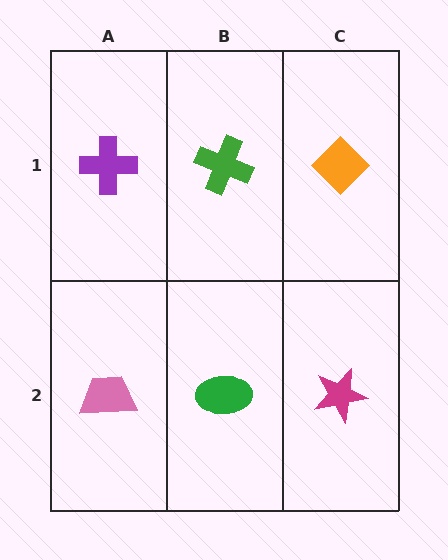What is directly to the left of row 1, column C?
A green cross.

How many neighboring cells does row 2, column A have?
2.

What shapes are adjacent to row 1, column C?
A magenta star (row 2, column C), a green cross (row 1, column B).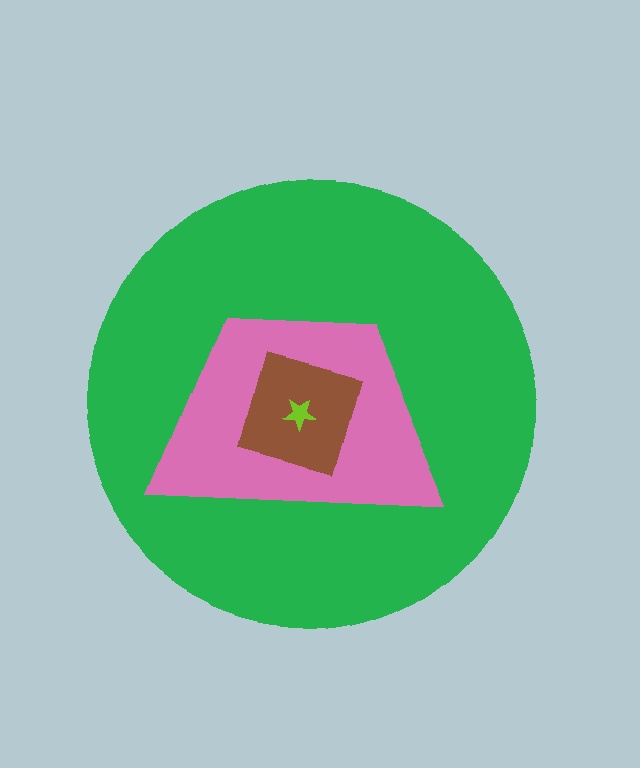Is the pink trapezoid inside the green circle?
Yes.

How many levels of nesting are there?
4.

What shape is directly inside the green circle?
The pink trapezoid.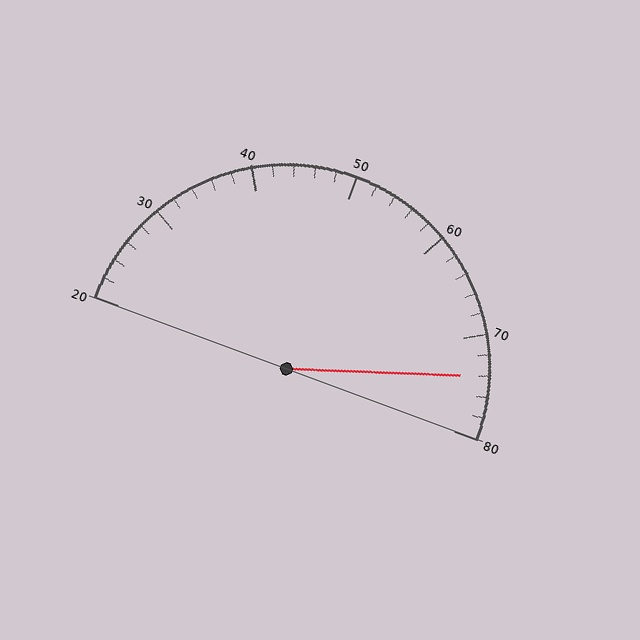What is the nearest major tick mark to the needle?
The nearest major tick mark is 70.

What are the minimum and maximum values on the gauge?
The gauge ranges from 20 to 80.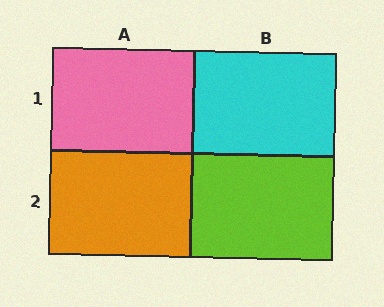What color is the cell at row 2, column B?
Lime.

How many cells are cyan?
1 cell is cyan.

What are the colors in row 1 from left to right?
Pink, cyan.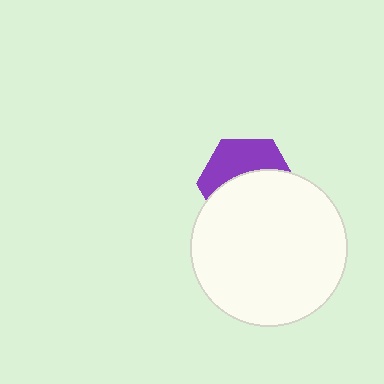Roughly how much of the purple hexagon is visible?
A small part of it is visible (roughly 42%).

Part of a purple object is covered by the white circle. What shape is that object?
It is a hexagon.